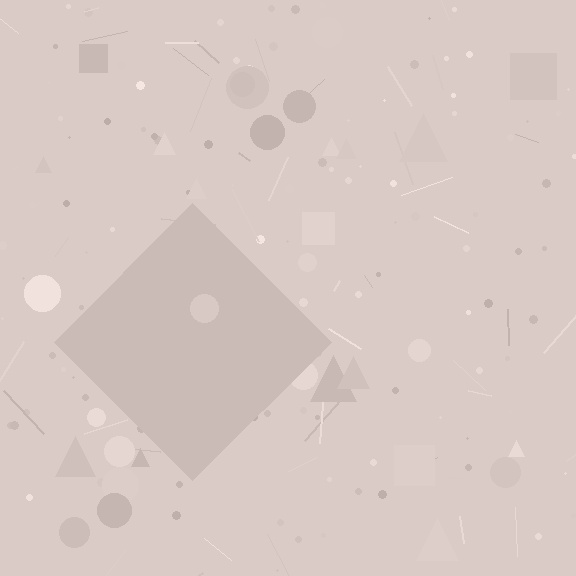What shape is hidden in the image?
A diamond is hidden in the image.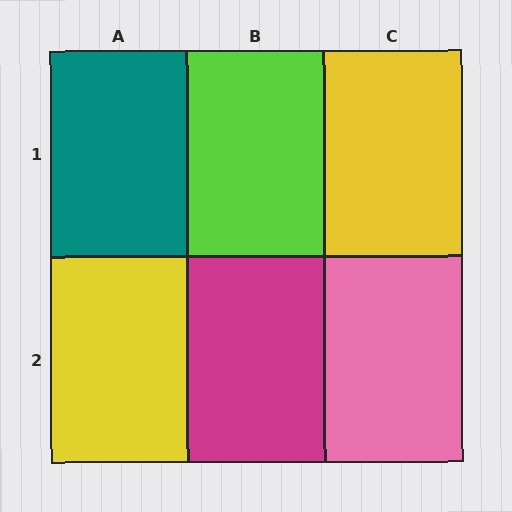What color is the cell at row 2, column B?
Magenta.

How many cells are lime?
1 cell is lime.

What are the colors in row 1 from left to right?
Teal, lime, yellow.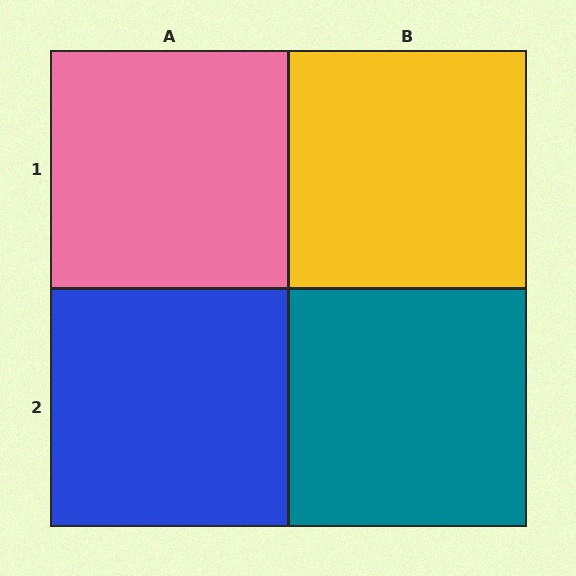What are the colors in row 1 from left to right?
Pink, yellow.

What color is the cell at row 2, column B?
Teal.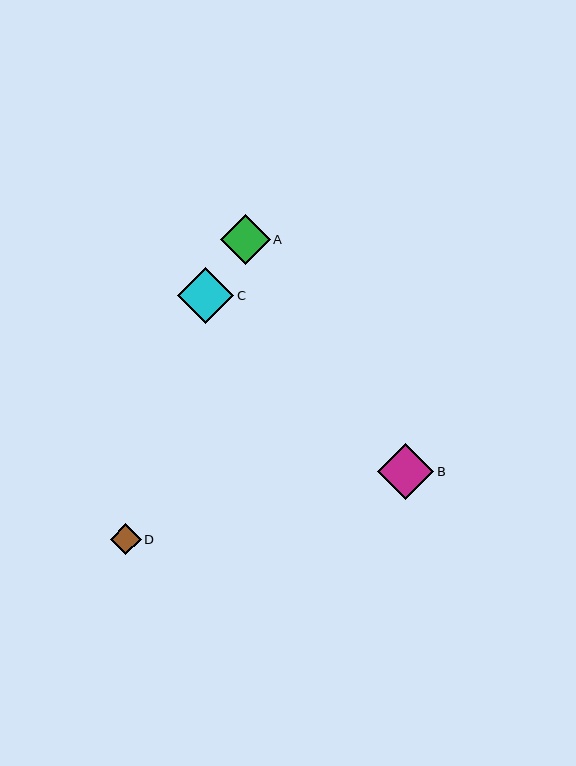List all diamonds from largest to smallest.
From largest to smallest: C, B, A, D.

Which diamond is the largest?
Diamond C is the largest with a size of approximately 56 pixels.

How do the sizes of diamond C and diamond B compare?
Diamond C and diamond B are approximately the same size.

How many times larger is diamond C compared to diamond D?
Diamond C is approximately 1.8 times the size of diamond D.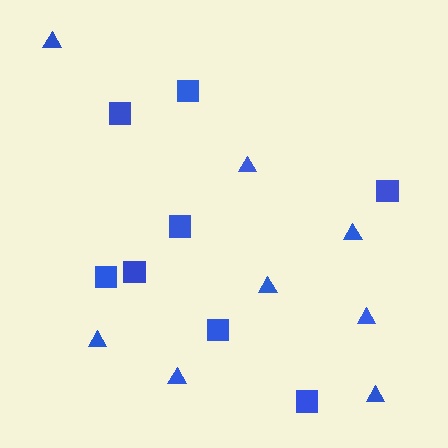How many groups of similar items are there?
There are 2 groups: one group of triangles (8) and one group of squares (8).